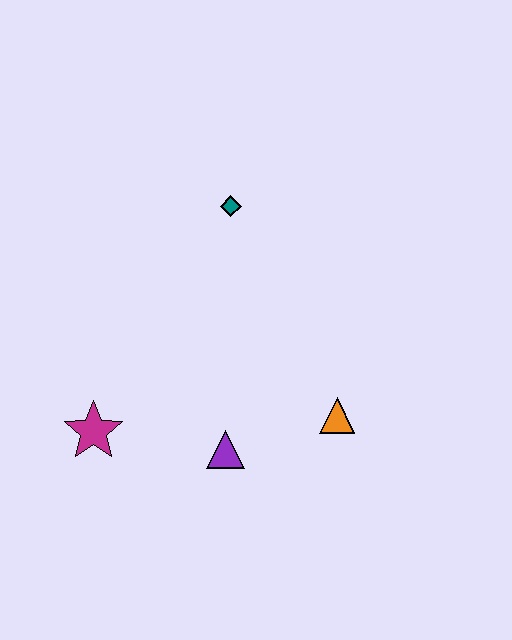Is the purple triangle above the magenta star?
No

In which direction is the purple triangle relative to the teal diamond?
The purple triangle is below the teal diamond.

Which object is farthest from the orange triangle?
The magenta star is farthest from the orange triangle.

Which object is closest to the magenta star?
The purple triangle is closest to the magenta star.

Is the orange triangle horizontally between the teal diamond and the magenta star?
No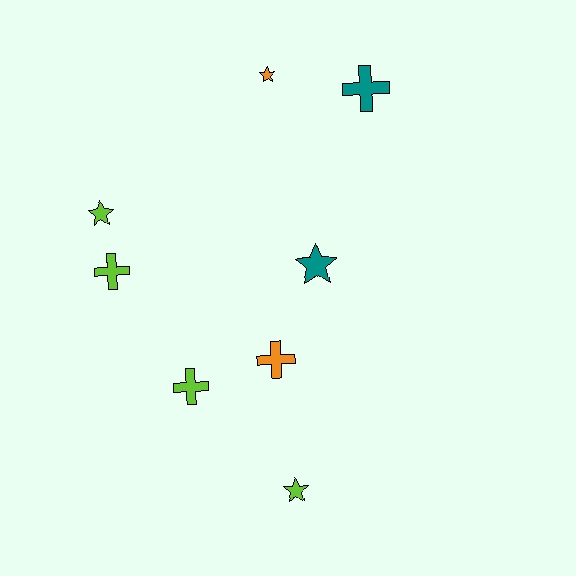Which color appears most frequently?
Lime, with 4 objects.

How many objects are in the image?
There are 8 objects.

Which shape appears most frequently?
Cross, with 4 objects.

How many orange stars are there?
There is 1 orange star.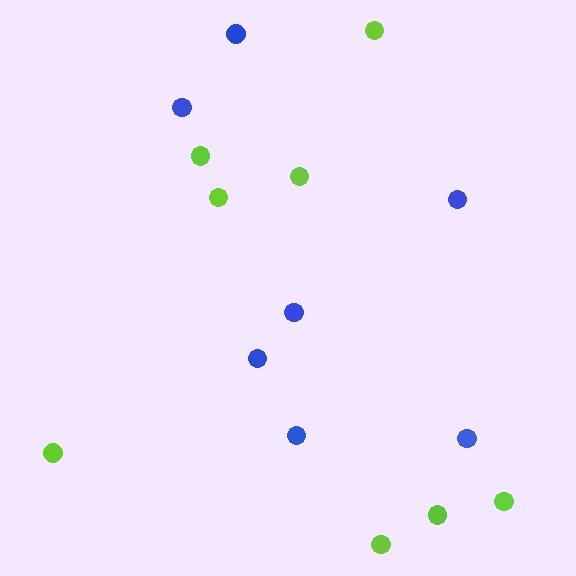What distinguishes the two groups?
There are 2 groups: one group of lime circles (8) and one group of blue circles (7).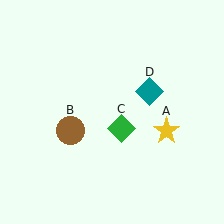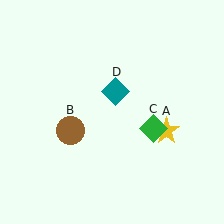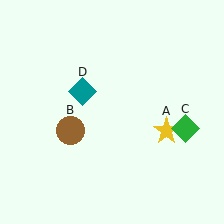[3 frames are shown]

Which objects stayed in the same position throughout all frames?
Yellow star (object A) and brown circle (object B) remained stationary.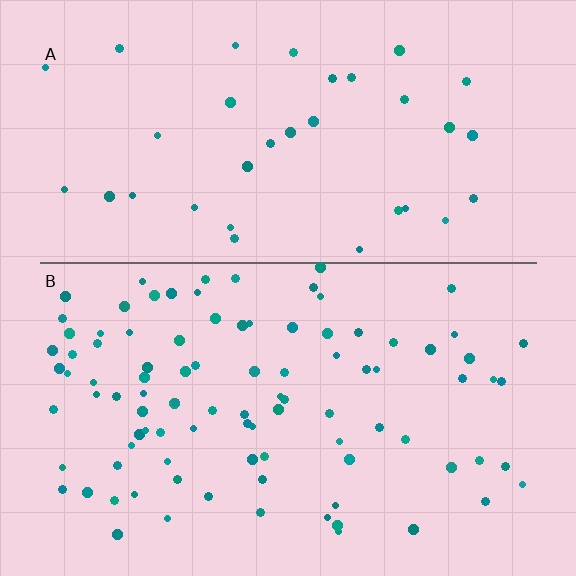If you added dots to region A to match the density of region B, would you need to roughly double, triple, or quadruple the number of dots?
Approximately triple.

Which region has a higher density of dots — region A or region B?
B (the bottom).